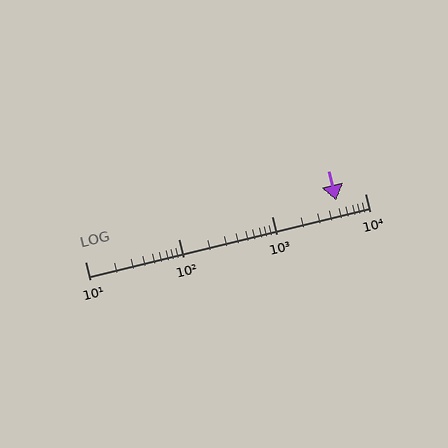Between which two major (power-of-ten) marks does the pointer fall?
The pointer is between 1000 and 10000.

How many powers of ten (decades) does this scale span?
The scale spans 3 decades, from 10 to 10000.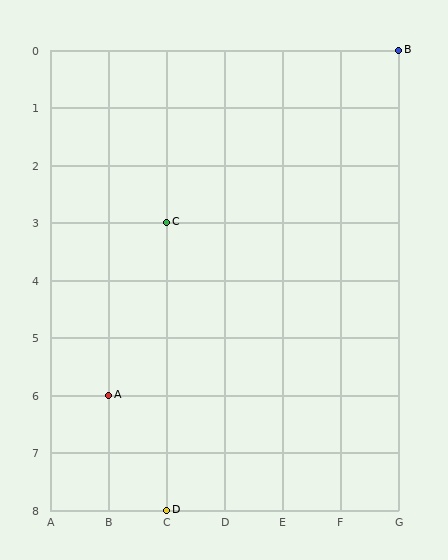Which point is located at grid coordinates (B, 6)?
Point A is at (B, 6).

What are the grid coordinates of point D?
Point D is at grid coordinates (C, 8).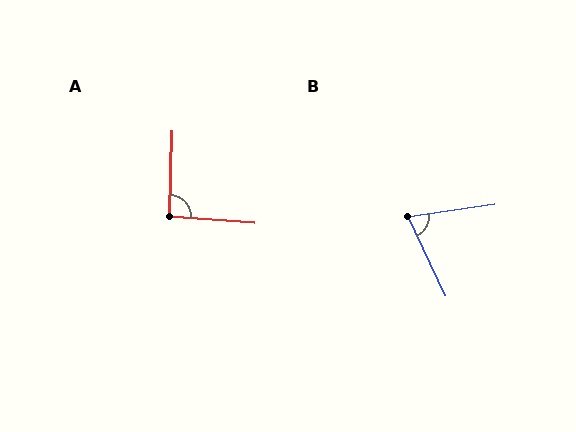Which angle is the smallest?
B, at approximately 73 degrees.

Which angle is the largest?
A, at approximately 93 degrees.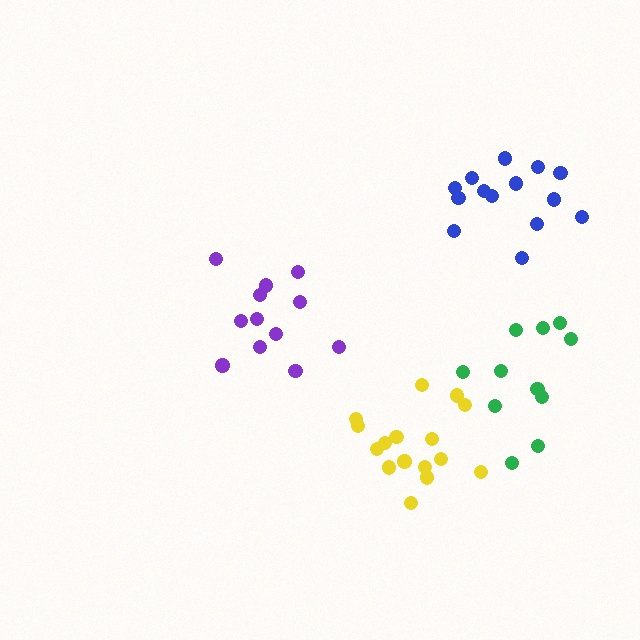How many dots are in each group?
Group 1: 12 dots, Group 2: 11 dots, Group 3: 16 dots, Group 4: 14 dots (53 total).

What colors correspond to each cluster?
The clusters are colored: purple, green, yellow, blue.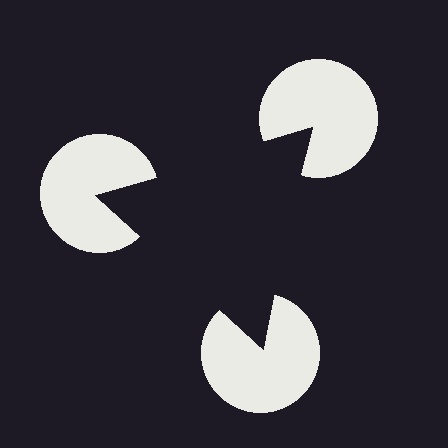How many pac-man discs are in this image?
There are 3 — one at each vertex of the illusory triangle.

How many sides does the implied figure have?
3 sides.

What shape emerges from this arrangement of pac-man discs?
An illusory triangle — its edges are inferred from the aligned wedge cuts in the pac-man discs, not physically drawn.